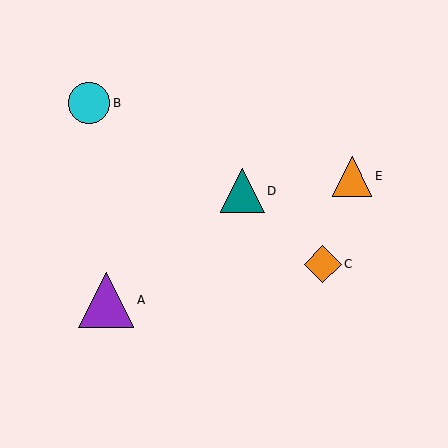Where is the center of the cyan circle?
The center of the cyan circle is at (89, 103).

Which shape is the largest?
The purple triangle (labeled A) is the largest.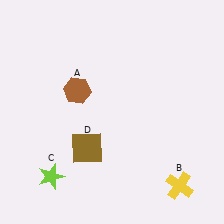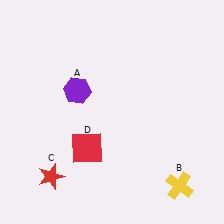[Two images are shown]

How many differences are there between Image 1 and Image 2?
There are 3 differences between the two images.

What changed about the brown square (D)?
In Image 1, D is brown. In Image 2, it changed to red.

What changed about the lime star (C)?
In Image 1, C is lime. In Image 2, it changed to red.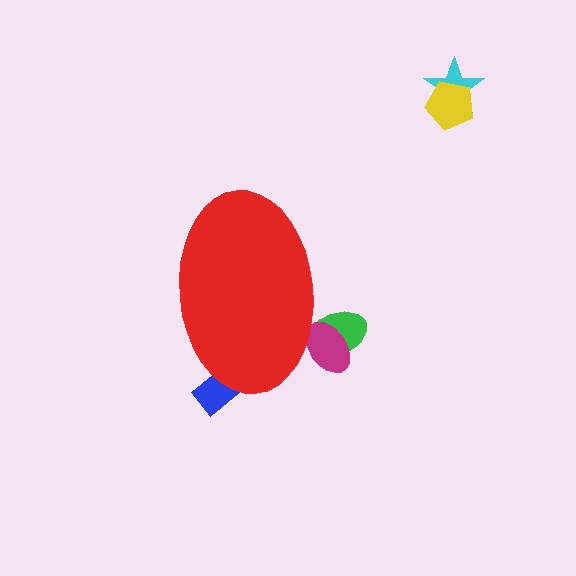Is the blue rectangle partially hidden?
Yes, the blue rectangle is partially hidden behind the red ellipse.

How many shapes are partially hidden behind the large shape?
3 shapes are partially hidden.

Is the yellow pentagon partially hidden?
No, the yellow pentagon is fully visible.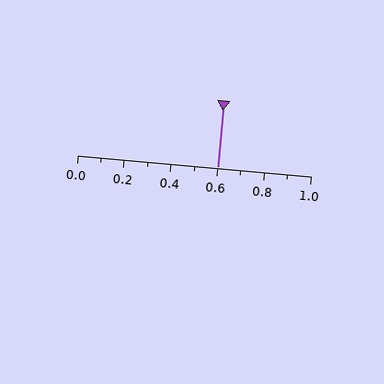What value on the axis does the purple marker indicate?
The marker indicates approximately 0.6.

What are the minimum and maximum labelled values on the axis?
The axis runs from 0.0 to 1.0.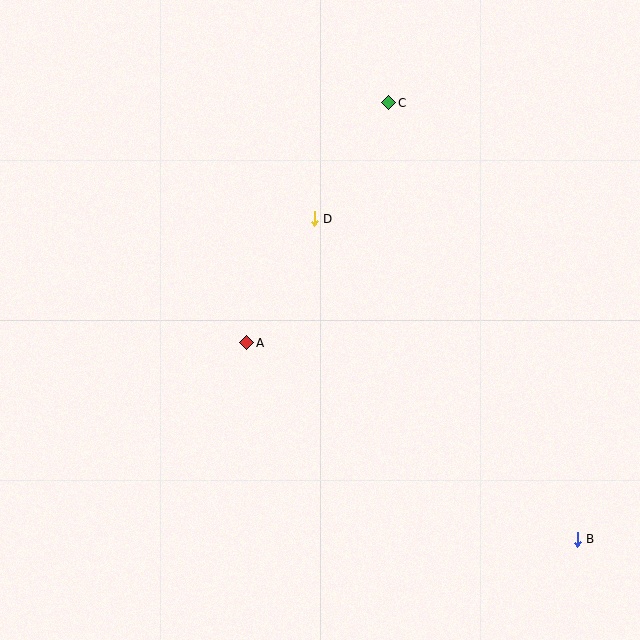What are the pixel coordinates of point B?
Point B is at (577, 539).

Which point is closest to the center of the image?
Point A at (247, 343) is closest to the center.